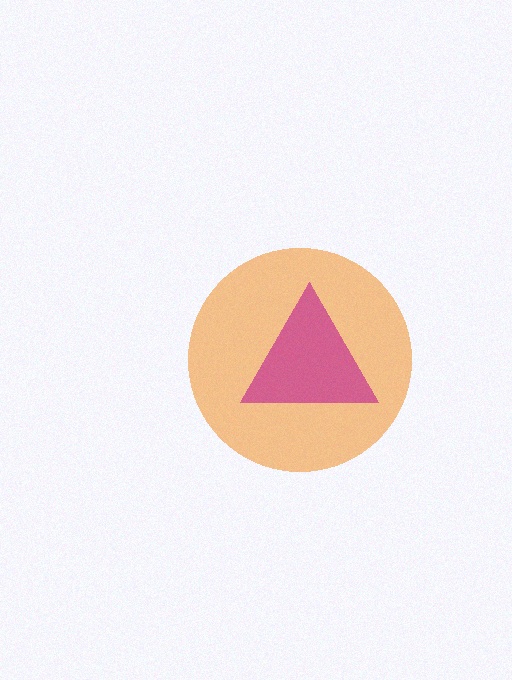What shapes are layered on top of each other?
The layered shapes are: an orange circle, a magenta triangle.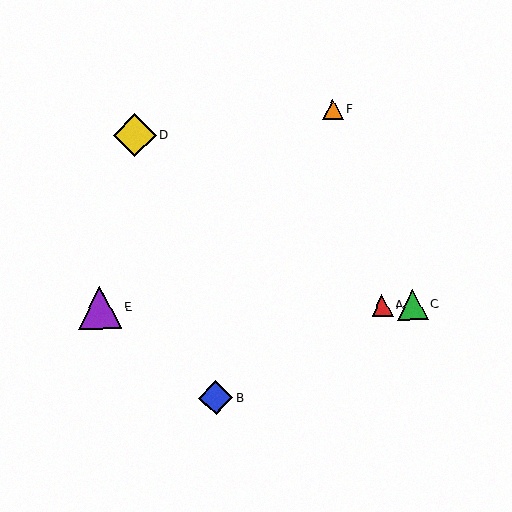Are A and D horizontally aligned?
No, A is at y≈305 and D is at y≈135.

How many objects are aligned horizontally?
3 objects (A, C, E) are aligned horizontally.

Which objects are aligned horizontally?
Objects A, C, E are aligned horizontally.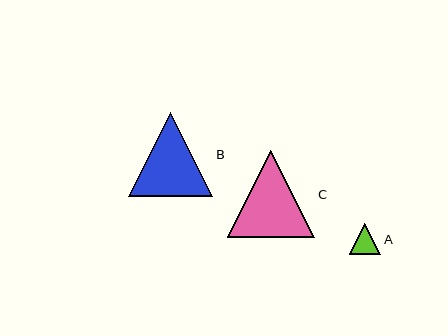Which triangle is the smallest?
Triangle A is the smallest with a size of approximately 31 pixels.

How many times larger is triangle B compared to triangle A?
Triangle B is approximately 2.7 times the size of triangle A.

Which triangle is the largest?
Triangle C is the largest with a size of approximately 87 pixels.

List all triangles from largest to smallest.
From largest to smallest: C, B, A.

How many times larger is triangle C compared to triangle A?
Triangle C is approximately 2.8 times the size of triangle A.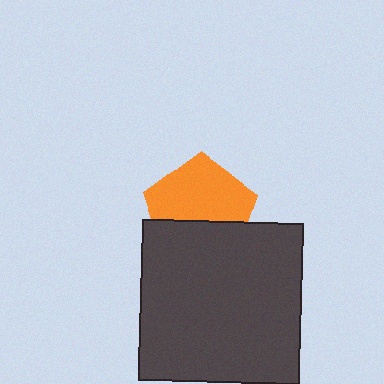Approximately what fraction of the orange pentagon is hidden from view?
Roughly 41% of the orange pentagon is hidden behind the dark gray square.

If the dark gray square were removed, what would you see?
You would see the complete orange pentagon.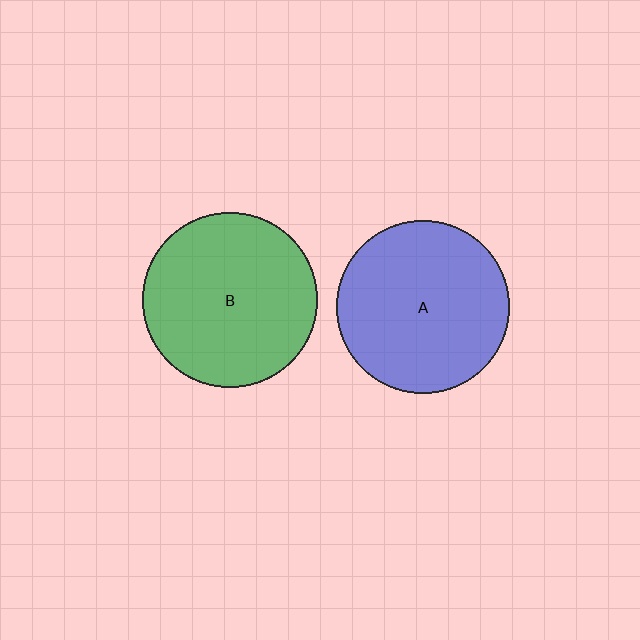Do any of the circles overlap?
No, none of the circles overlap.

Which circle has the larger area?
Circle B (green).